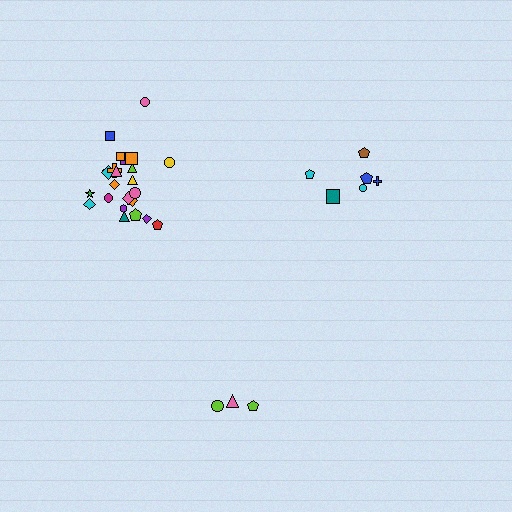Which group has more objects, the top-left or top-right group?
The top-left group.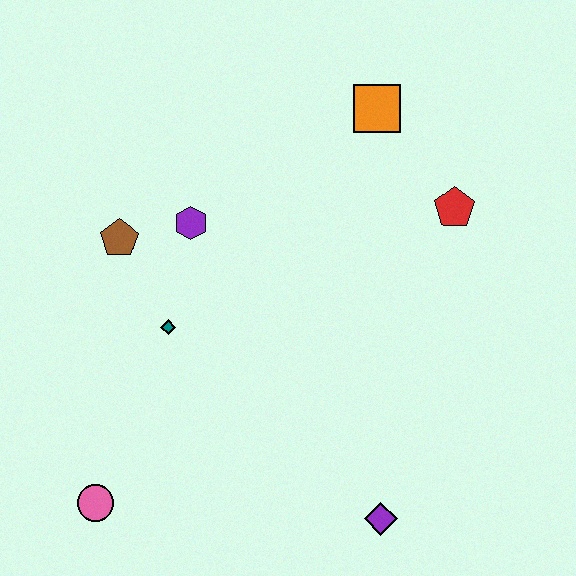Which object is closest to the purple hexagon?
The brown pentagon is closest to the purple hexagon.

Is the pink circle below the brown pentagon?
Yes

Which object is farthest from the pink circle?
The orange square is farthest from the pink circle.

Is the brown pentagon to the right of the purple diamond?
No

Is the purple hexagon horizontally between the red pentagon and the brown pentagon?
Yes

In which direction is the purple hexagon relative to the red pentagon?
The purple hexagon is to the left of the red pentagon.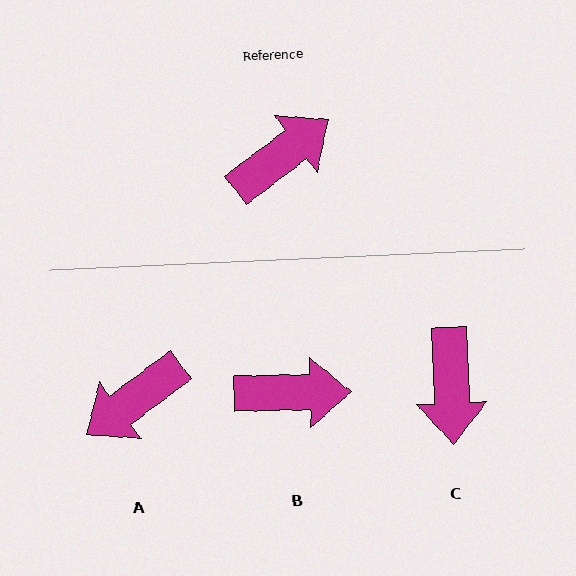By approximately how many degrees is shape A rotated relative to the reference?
Approximately 179 degrees counter-clockwise.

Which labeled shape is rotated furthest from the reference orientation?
A, about 179 degrees away.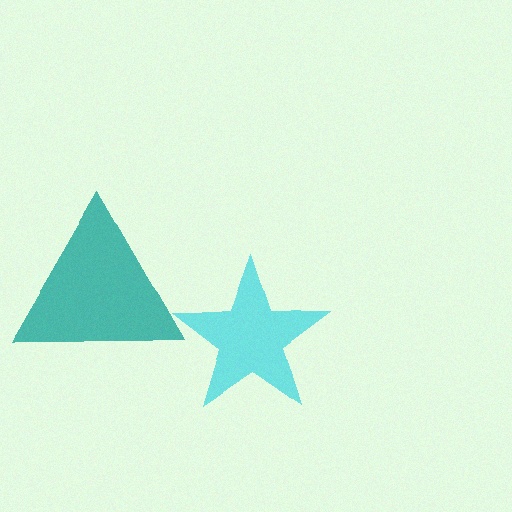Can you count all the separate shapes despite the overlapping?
Yes, there are 2 separate shapes.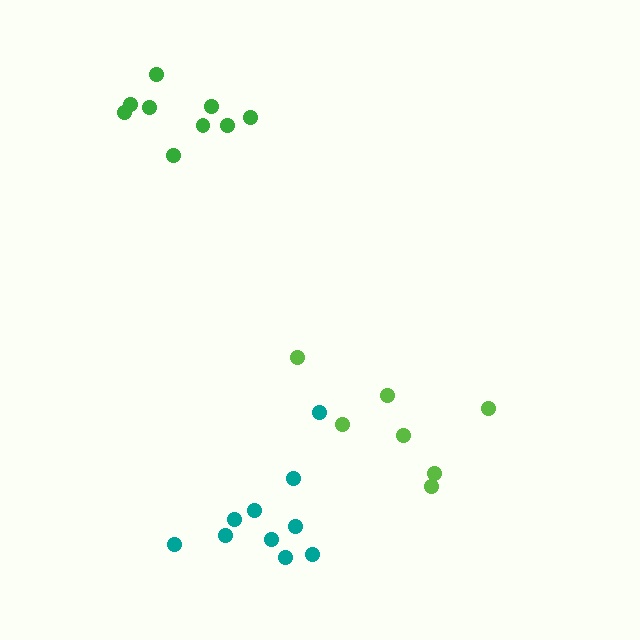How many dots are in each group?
Group 1: 9 dots, Group 2: 10 dots, Group 3: 7 dots (26 total).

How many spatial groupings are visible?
There are 3 spatial groupings.